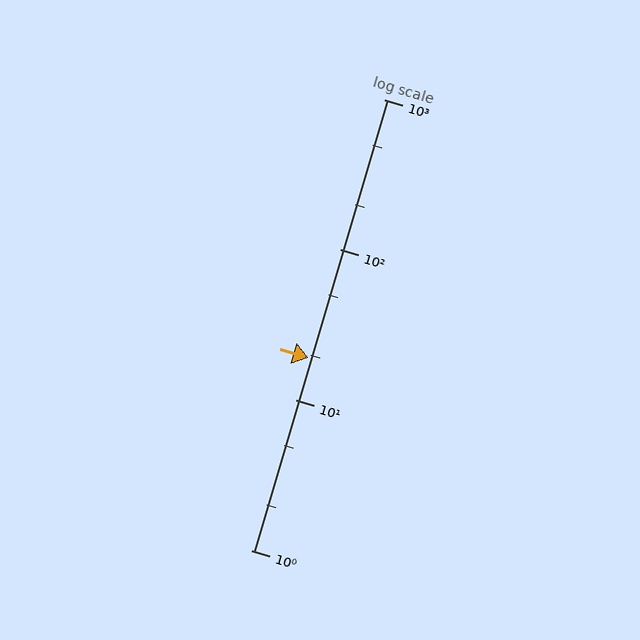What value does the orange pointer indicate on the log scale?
The pointer indicates approximately 19.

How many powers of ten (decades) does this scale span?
The scale spans 3 decades, from 1 to 1000.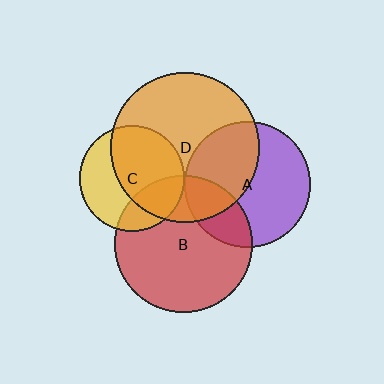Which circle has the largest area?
Circle D (orange).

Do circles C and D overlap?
Yes.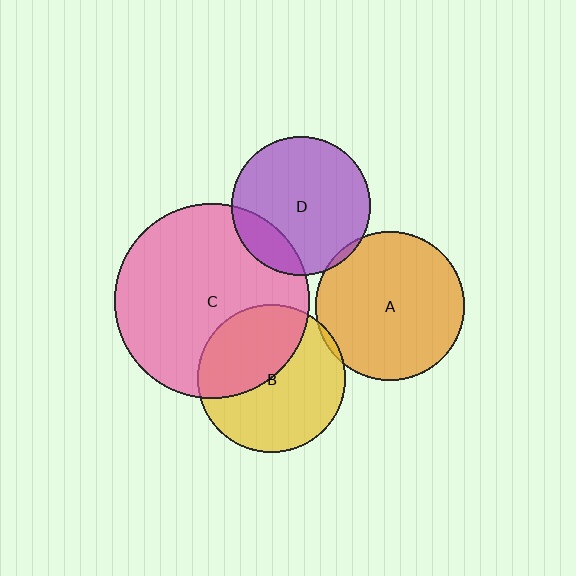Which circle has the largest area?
Circle C (pink).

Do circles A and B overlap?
Yes.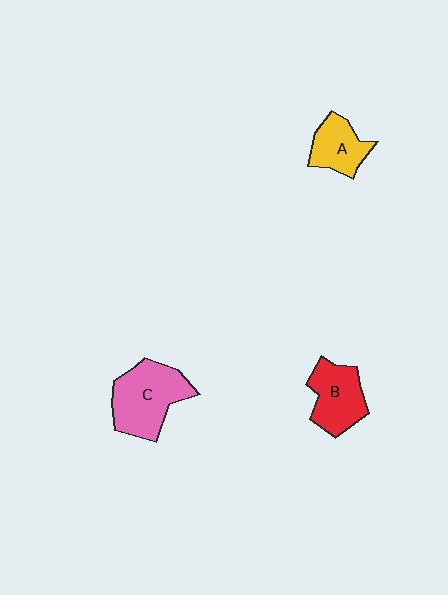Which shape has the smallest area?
Shape A (yellow).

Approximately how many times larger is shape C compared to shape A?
Approximately 1.7 times.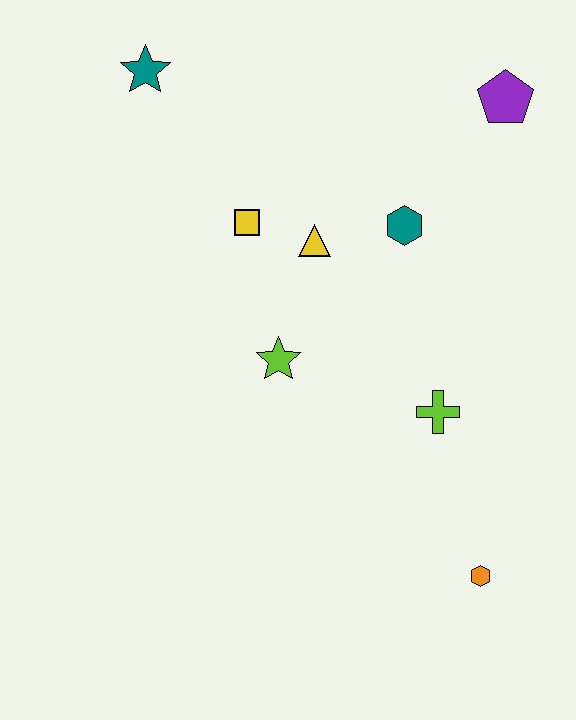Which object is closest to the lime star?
The yellow triangle is closest to the lime star.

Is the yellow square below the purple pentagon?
Yes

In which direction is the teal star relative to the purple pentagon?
The teal star is to the left of the purple pentagon.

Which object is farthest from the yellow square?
The orange hexagon is farthest from the yellow square.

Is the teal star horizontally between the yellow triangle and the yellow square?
No